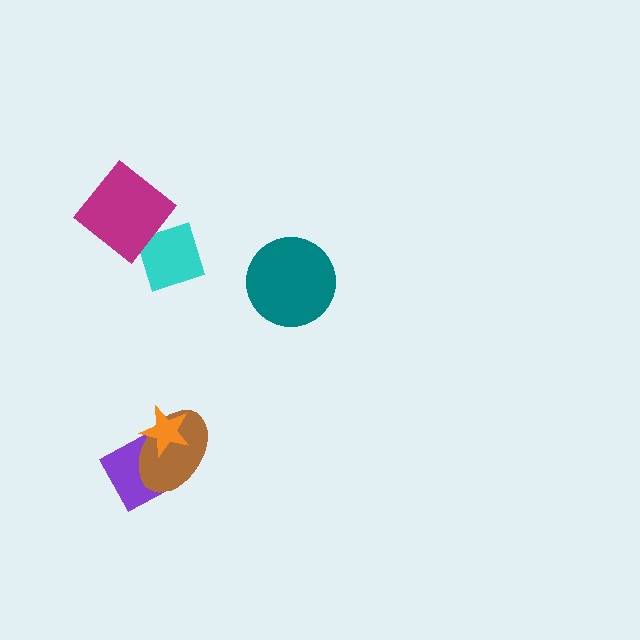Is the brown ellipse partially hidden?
Yes, it is partially covered by another shape.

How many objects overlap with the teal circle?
0 objects overlap with the teal circle.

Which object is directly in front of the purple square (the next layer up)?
The brown ellipse is directly in front of the purple square.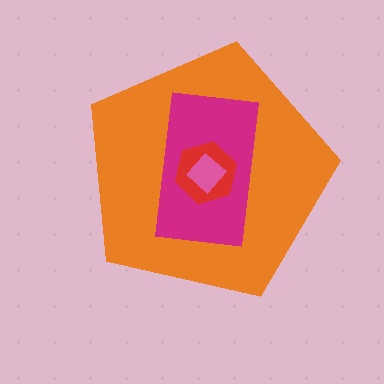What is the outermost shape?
The orange pentagon.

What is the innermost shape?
The pink diamond.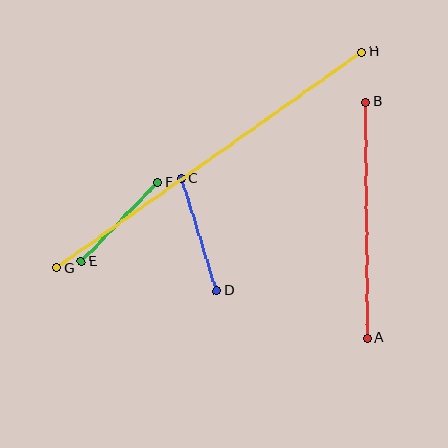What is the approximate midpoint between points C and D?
The midpoint is at approximately (199, 235) pixels.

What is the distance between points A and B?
The distance is approximately 236 pixels.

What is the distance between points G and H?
The distance is approximately 374 pixels.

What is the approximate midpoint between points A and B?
The midpoint is at approximately (367, 220) pixels.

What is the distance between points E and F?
The distance is approximately 110 pixels.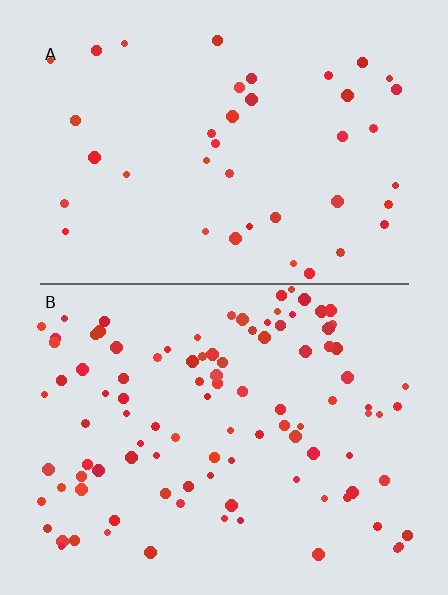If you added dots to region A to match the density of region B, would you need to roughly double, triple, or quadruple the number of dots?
Approximately triple.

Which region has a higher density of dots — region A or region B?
B (the bottom).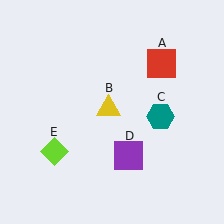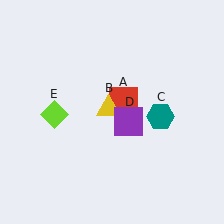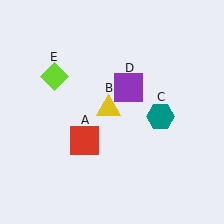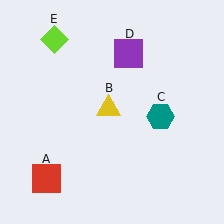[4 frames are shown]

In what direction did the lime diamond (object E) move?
The lime diamond (object E) moved up.